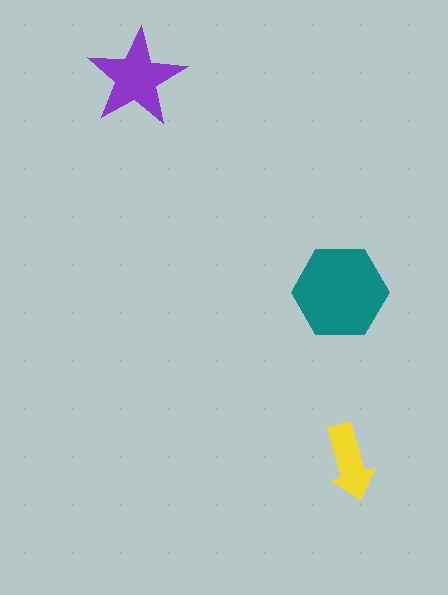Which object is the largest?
The teal hexagon.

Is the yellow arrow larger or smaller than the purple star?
Smaller.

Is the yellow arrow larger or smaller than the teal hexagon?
Smaller.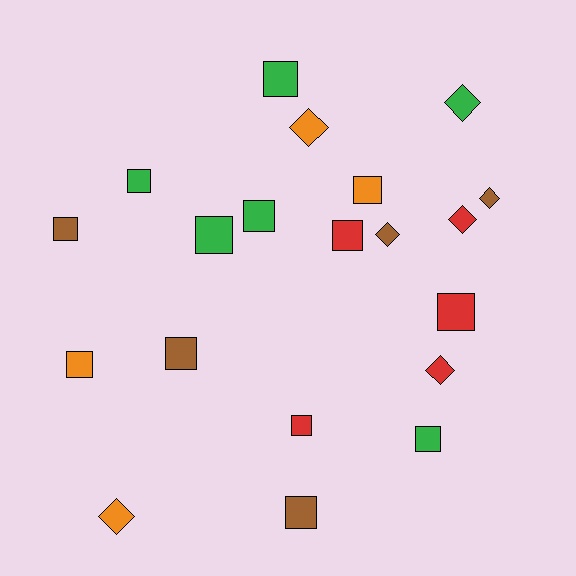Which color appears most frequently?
Green, with 6 objects.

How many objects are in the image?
There are 20 objects.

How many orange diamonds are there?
There are 2 orange diamonds.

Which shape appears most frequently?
Square, with 13 objects.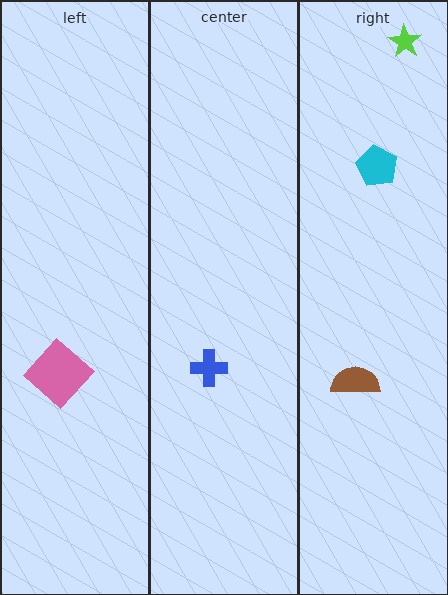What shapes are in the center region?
The blue cross.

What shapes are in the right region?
The brown semicircle, the cyan pentagon, the lime star.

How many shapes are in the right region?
3.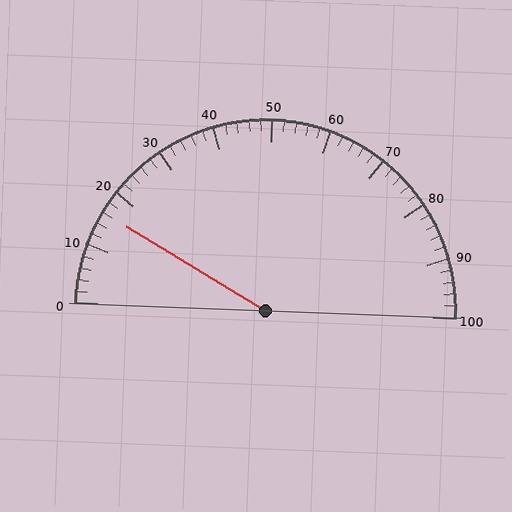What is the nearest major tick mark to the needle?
The nearest major tick mark is 20.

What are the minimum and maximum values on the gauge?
The gauge ranges from 0 to 100.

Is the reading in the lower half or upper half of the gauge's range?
The reading is in the lower half of the range (0 to 100).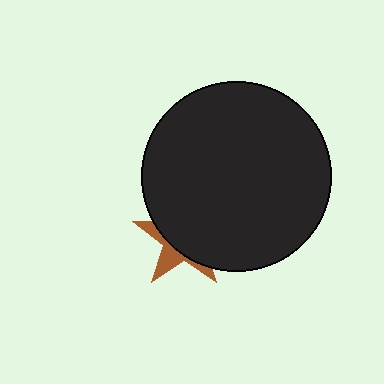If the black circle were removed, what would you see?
You would see the complete brown star.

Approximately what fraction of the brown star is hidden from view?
Roughly 69% of the brown star is hidden behind the black circle.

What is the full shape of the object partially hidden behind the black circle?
The partially hidden object is a brown star.